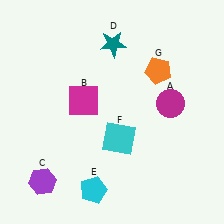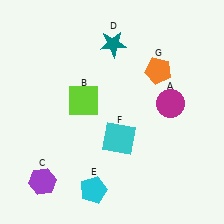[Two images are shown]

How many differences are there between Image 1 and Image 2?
There is 1 difference between the two images.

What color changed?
The square (B) changed from magenta in Image 1 to lime in Image 2.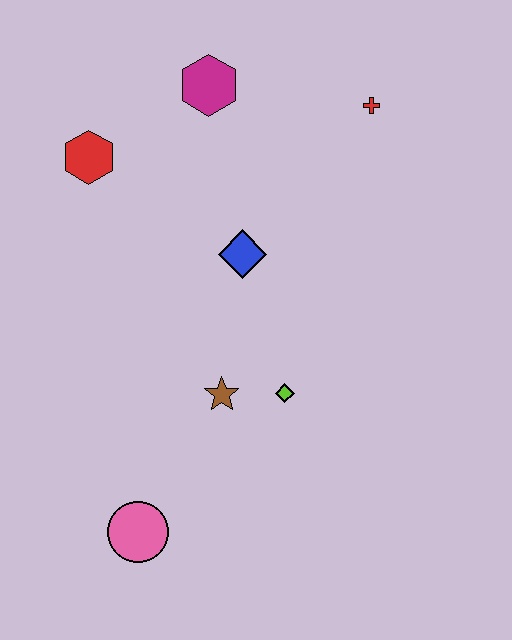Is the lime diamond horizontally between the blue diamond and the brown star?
No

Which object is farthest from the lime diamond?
The magenta hexagon is farthest from the lime diamond.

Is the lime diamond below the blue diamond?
Yes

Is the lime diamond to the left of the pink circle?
No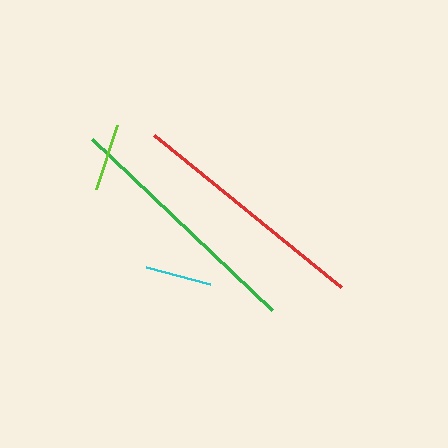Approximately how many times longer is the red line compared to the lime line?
The red line is approximately 3.5 times the length of the lime line.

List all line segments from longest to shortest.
From longest to shortest: green, red, lime, cyan.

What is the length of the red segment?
The red segment is approximately 241 pixels long.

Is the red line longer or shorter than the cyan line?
The red line is longer than the cyan line.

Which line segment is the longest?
The green line is the longest at approximately 249 pixels.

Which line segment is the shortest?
The cyan line is the shortest at approximately 67 pixels.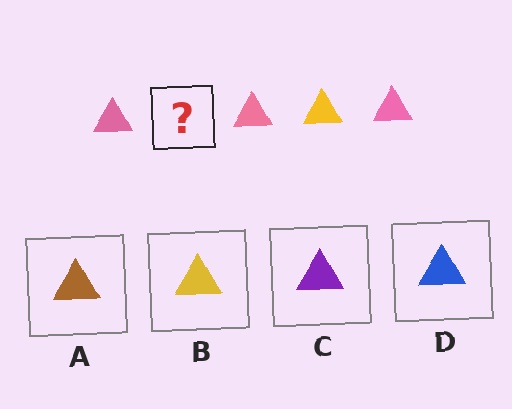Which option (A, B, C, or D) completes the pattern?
B.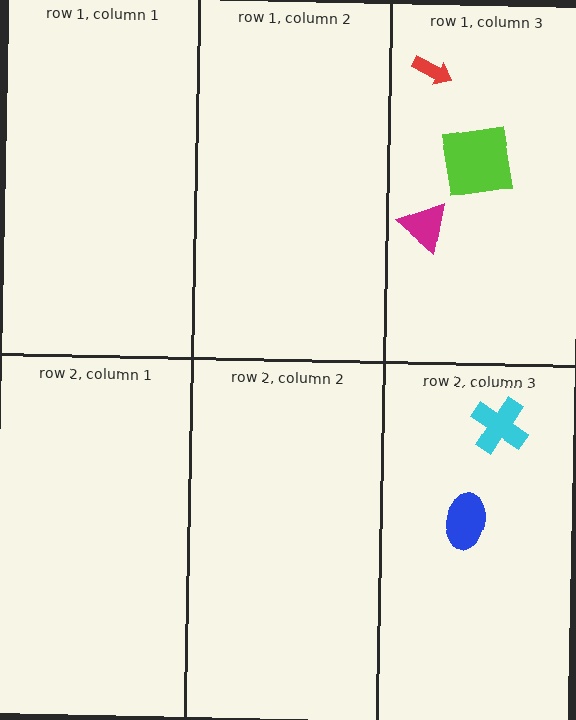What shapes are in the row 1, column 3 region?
The lime square, the magenta triangle, the red arrow.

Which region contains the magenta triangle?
The row 1, column 3 region.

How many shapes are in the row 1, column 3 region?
3.